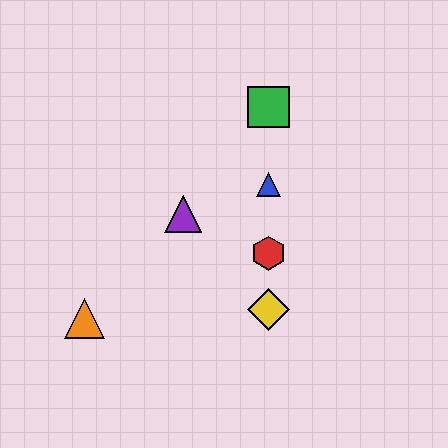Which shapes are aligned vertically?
The red hexagon, the blue triangle, the green square, the yellow diamond are aligned vertically.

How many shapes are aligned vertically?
4 shapes (the red hexagon, the blue triangle, the green square, the yellow diamond) are aligned vertically.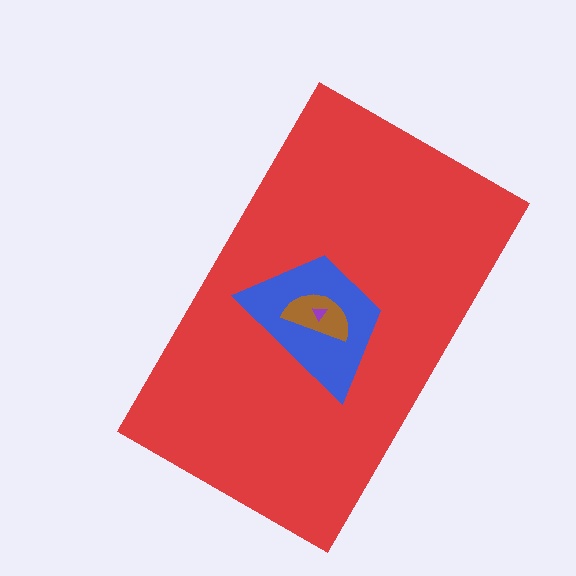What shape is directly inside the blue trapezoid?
The brown semicircle.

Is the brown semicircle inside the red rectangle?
Yes.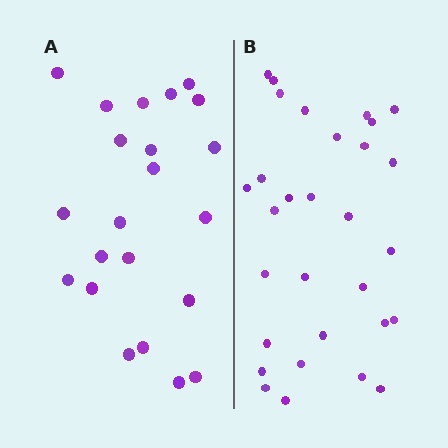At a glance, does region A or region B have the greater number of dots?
Region B (the right region) has more dots.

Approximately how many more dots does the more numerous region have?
Region B has roughly 8 or so more dots than region A.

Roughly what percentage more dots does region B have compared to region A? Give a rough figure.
About 35% more.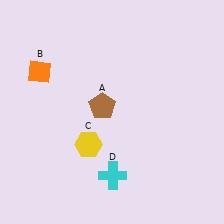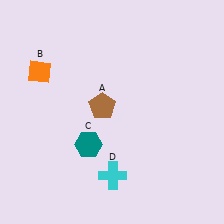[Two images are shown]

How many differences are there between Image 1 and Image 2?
There is 1 difference between the two images.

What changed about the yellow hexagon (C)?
In Image 1, C is yellow. In Image 2, it changed to teal.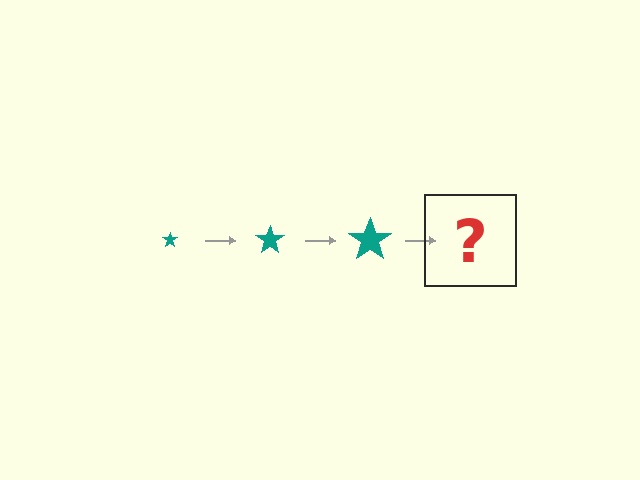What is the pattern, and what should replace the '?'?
The pattern is that the star gets progressively larger each step. The '?' should be a teal star, larger than the previous one.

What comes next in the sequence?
The next element should be a teal star, larger than the previous one.